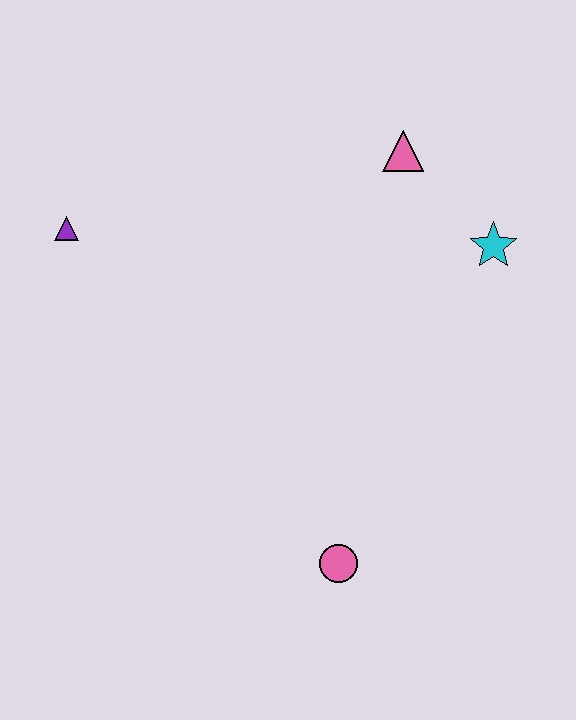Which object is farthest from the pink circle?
The purple triangle is farthest from the pink circle.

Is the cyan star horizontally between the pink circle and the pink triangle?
No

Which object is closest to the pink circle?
The cyan star is closest to the pink circle.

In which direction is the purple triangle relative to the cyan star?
The purple triangle is to the left of the cyan star.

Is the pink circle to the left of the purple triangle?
No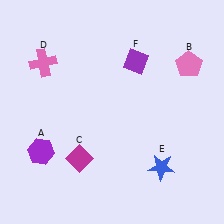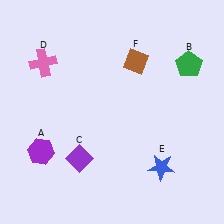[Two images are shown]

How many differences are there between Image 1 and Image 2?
There are 3 differences between the two images.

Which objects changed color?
B changed from pink to green. C changed from magenta to purple. F changed from purple to brown.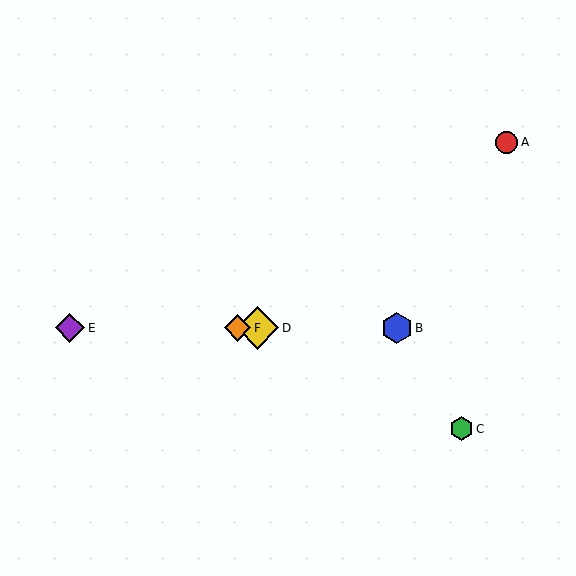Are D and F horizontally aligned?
Yes, both are at y≈328.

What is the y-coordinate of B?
Object B is at y≈328.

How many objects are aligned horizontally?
4 objects (B, D, E, F) are aligned horizontally.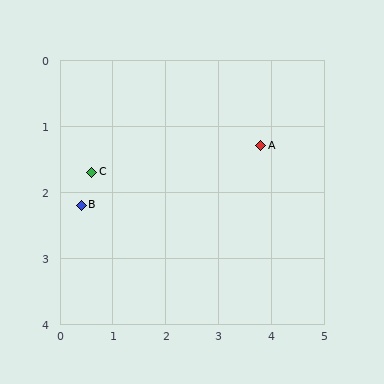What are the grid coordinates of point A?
Point A is at approximately (3.8, 1.3).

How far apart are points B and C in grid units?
Points B and C are about 0.5 grid units apart.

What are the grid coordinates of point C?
Point C is at approximately (0.6, 1.7).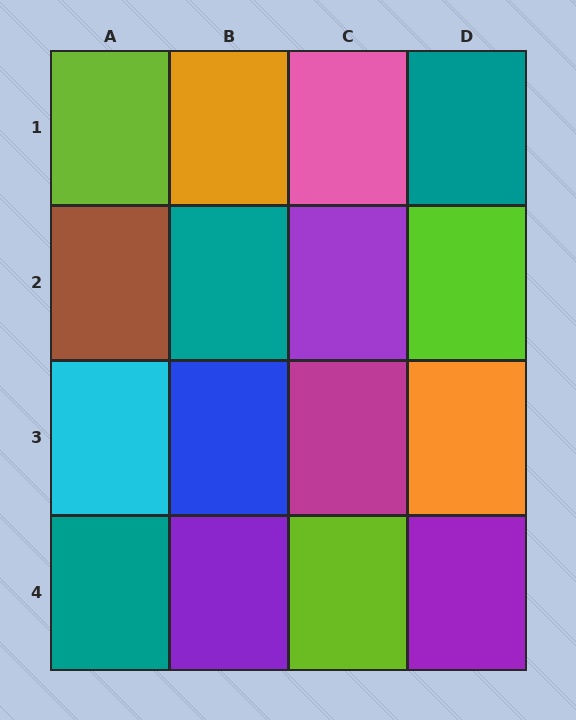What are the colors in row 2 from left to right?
Brown, teal, purple, lime.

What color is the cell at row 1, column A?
Lime.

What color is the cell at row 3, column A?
Cyan.